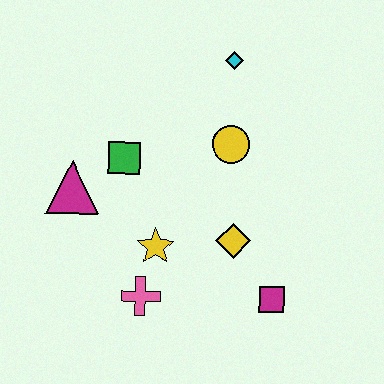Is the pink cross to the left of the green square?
No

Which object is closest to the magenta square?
The yellow diamond is closest to the magenta square.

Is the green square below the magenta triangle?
No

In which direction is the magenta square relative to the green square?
The magenta square is to the right of the green square.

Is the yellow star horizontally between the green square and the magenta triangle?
No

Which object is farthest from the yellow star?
The cyan diamond is farthest from the yellow star.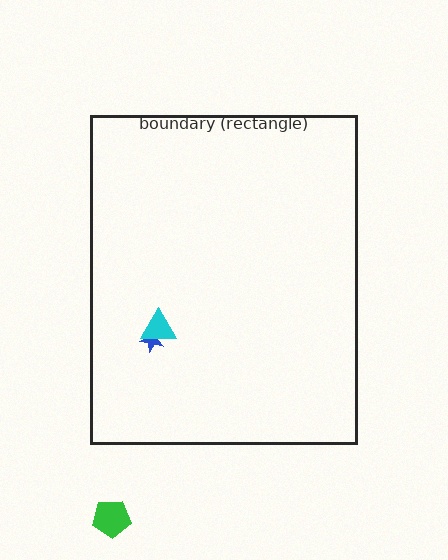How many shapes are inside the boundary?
2 inside, 1 outside.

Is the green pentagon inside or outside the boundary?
Outside.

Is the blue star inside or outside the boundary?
Inside.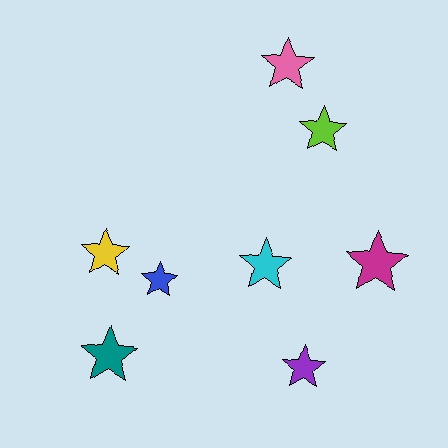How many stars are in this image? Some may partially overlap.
There are 8 stars.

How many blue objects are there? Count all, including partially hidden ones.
There is 1 blue object.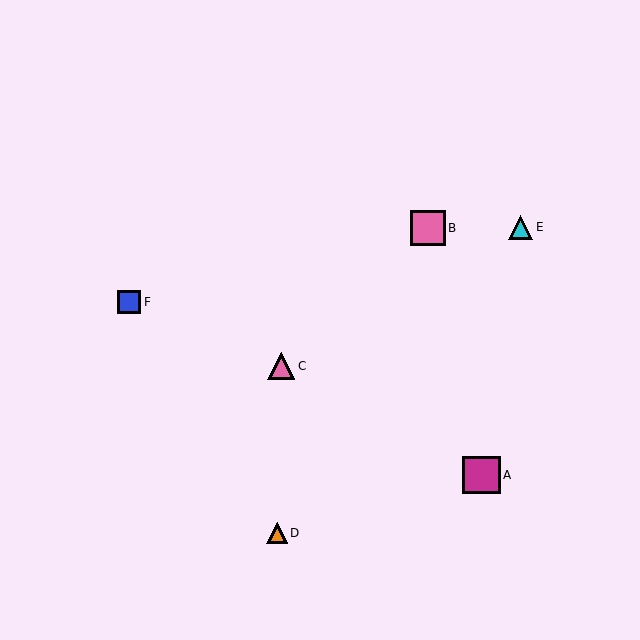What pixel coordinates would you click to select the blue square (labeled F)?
Click at (129, 302) to select the blue square F.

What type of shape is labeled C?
Shape C is a pink triangle.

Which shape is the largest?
The magenta square (labeled A) is the largest.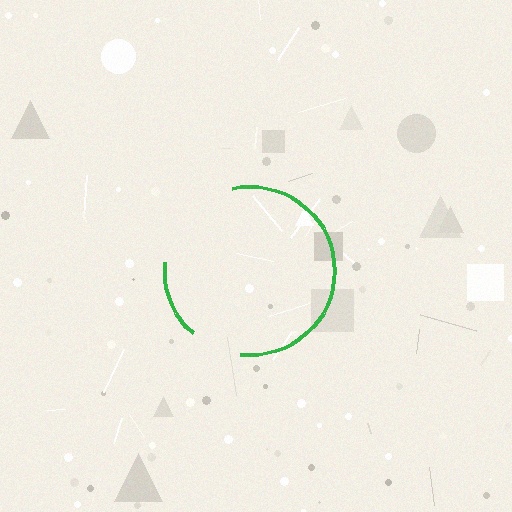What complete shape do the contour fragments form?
The contour fragments form a circle.